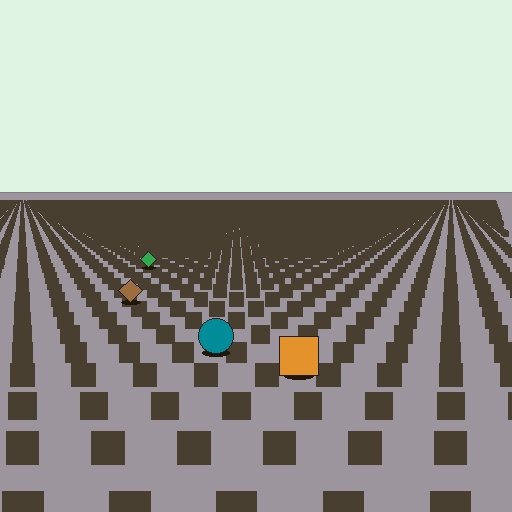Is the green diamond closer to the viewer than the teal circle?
No. The teal circle is closer — you can tell from the texture gradient: the ground texture is coarser near it.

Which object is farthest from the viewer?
The green diamond is farthest from the viewer. It appears smaller and the ground texture around it is denser.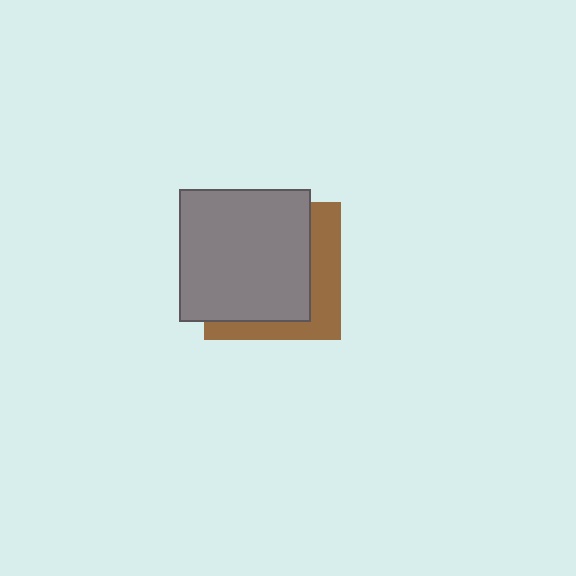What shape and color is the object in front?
The object in front is a gray square.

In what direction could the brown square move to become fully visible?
The brown square could move toward the lower-right. That would shift it out from behind the gray square entirely.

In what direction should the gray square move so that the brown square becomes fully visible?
The gray square should move toward the upper-left. That is the shortest direction to clear the overlap and leave the brown square fully visible.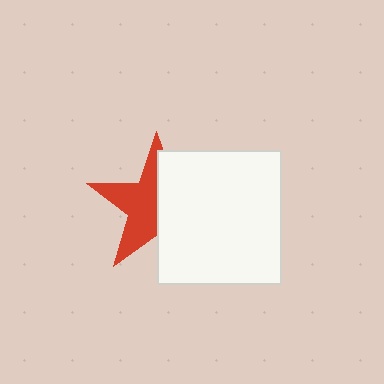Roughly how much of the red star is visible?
About half of it is visible (roughly 52%).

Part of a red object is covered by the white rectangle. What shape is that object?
It is a star.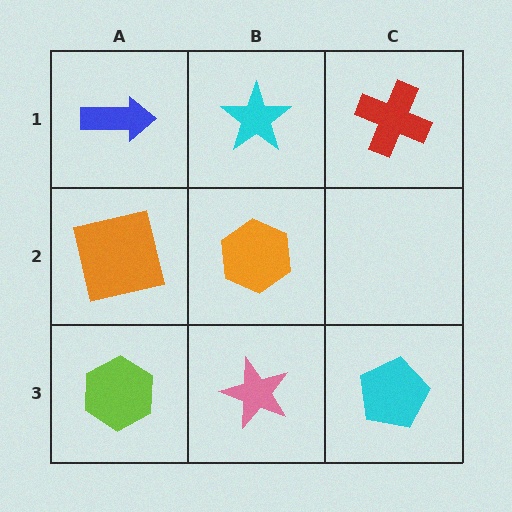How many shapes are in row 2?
2 shapes.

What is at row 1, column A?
A blue arrow.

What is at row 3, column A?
A lime hexagon.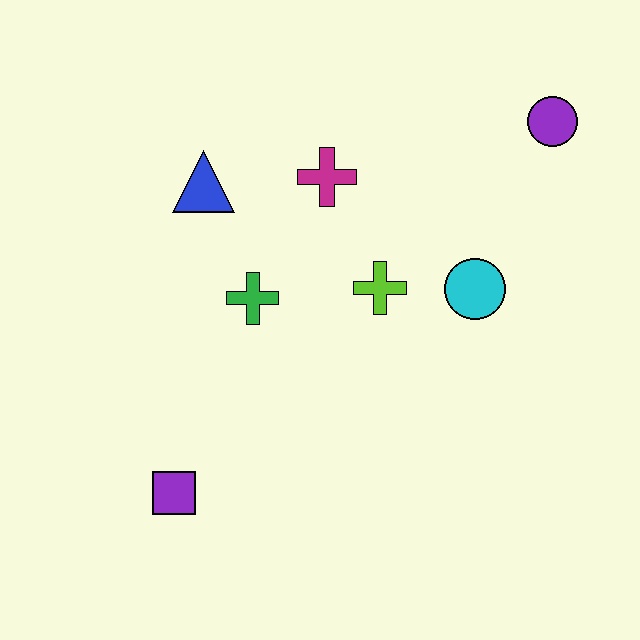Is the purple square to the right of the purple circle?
No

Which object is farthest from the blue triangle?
The purple circle is farthest from the blue triangle.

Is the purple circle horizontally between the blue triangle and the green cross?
No